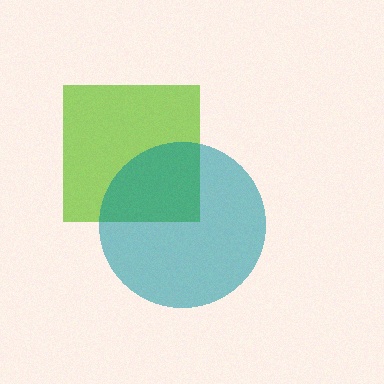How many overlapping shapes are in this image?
There are 2 overlapping shapes in the image.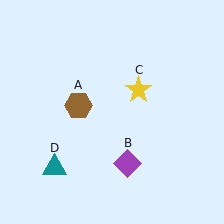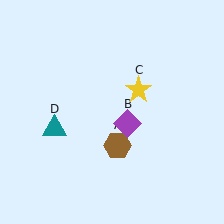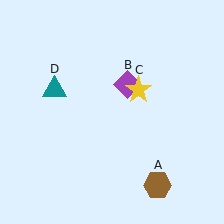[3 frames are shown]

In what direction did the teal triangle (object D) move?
The teal triangle (object D) moved up.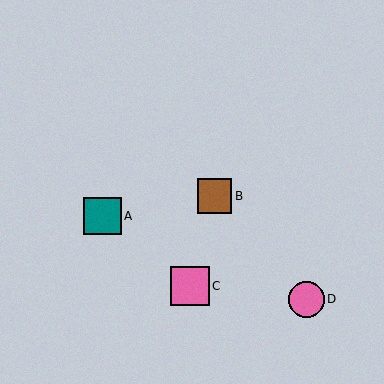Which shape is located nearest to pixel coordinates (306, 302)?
The pink circle (labeled D) at (306, 299) is nearest to that location.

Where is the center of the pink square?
The center of the pink square is at (190, 286).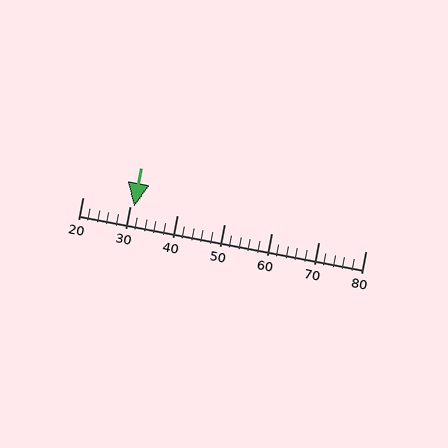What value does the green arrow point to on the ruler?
The green arrow points to approximately 31.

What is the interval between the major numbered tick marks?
The major tick marks are spaced 10 units apart.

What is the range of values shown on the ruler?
The ruler shows values from 20 to 80.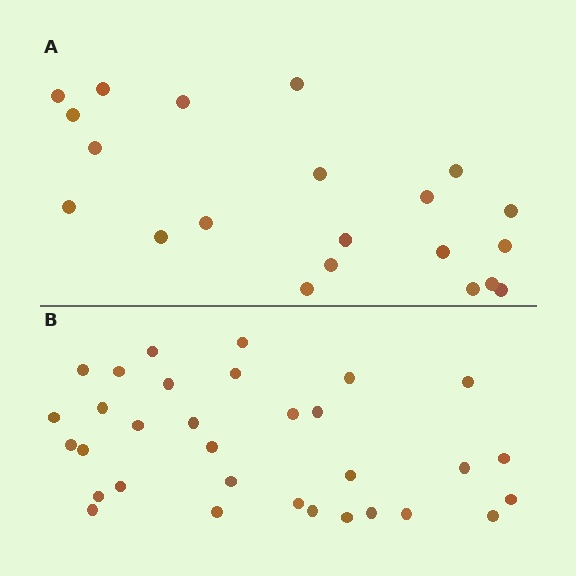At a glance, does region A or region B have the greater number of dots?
Region B (the bottom region) has more dots.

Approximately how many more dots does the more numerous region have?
Region B has roughly 12 or so more dots than region A.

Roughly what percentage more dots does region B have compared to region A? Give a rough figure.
About 50% more.